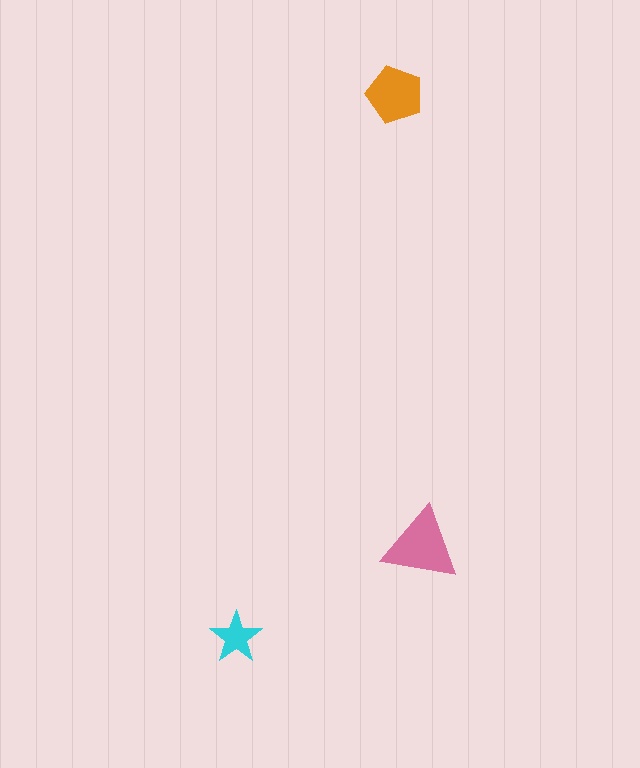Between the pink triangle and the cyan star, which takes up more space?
The pink triangle.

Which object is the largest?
The pink triangle.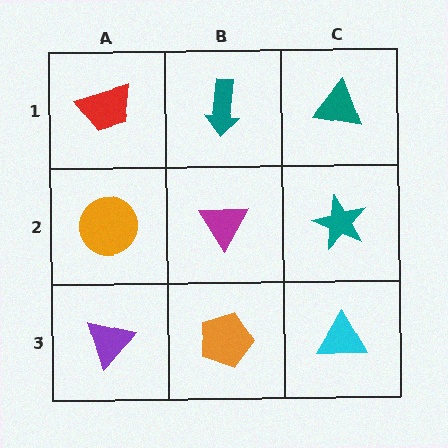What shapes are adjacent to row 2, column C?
A teal triangle (row 1, column C), a cyan triangle (row 3, column C), a magenta triangle (row 2, column B).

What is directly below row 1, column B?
A magenta triangle.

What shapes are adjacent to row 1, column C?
A teal star (row 2, column C), a teal arrow (row 1, column B).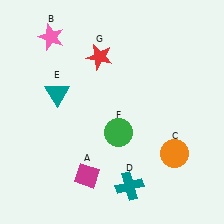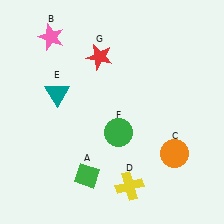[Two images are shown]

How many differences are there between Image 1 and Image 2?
There are 2 differences between the two images.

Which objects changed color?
A changed from magenta to green. D changed from teal to yellow.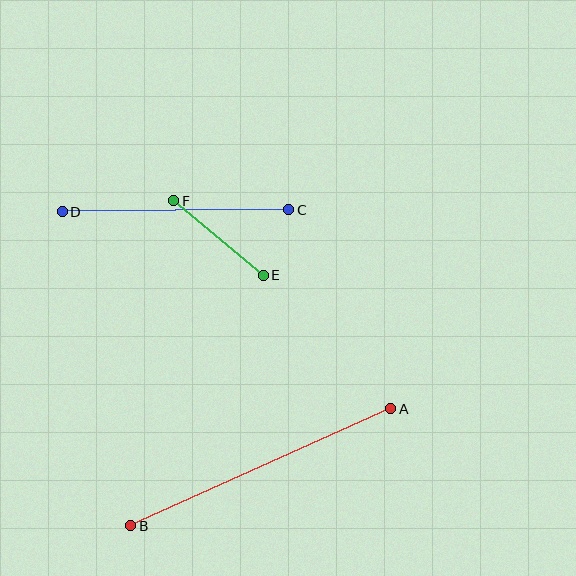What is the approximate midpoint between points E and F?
The midpoint is at approximately (219, 238) pixels.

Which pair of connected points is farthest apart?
Points A and B are farthest apart.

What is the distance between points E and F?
The distance is approximately 117 pixels.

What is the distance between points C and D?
The distance is approximately 227 pixels.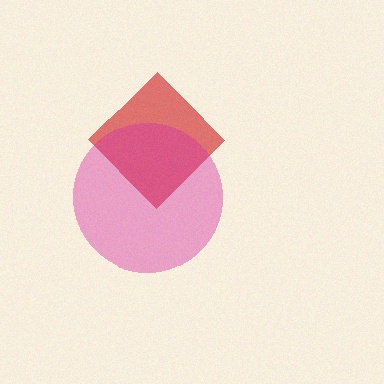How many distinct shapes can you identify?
There are 2 distinct shapes: a red diamond, a magenta circle.